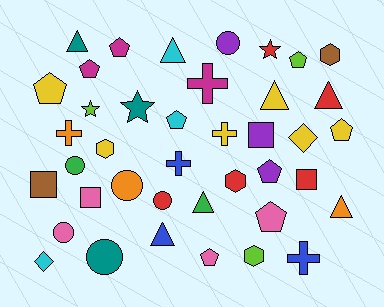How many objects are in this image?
There are 40 objects.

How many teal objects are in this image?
There are 3 teal objects.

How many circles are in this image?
There are 6 circles.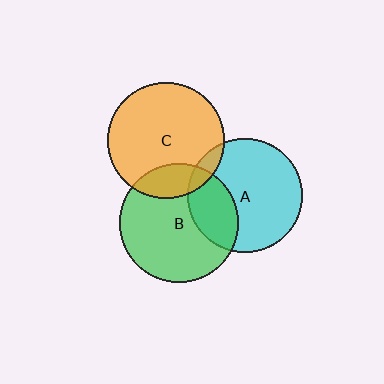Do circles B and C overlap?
Yes.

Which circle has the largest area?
Circle B (green).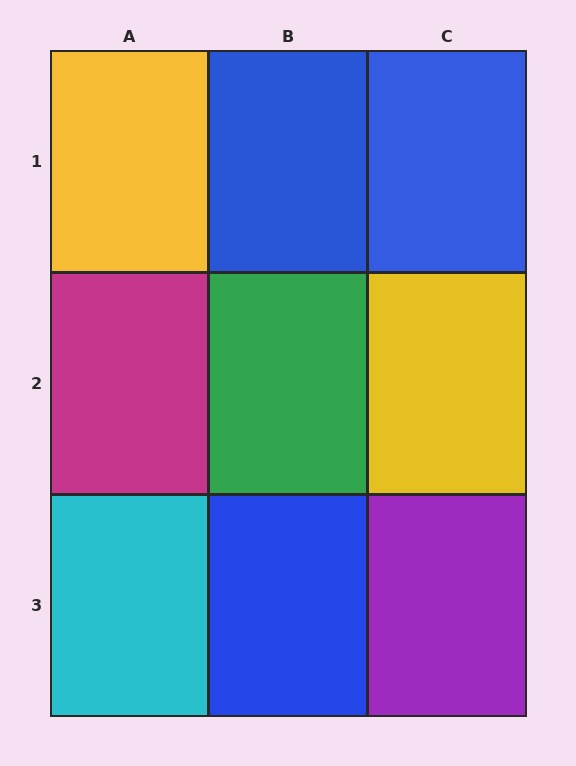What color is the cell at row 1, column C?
Blue.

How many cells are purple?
1 cell is purple.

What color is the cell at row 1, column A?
Yellow.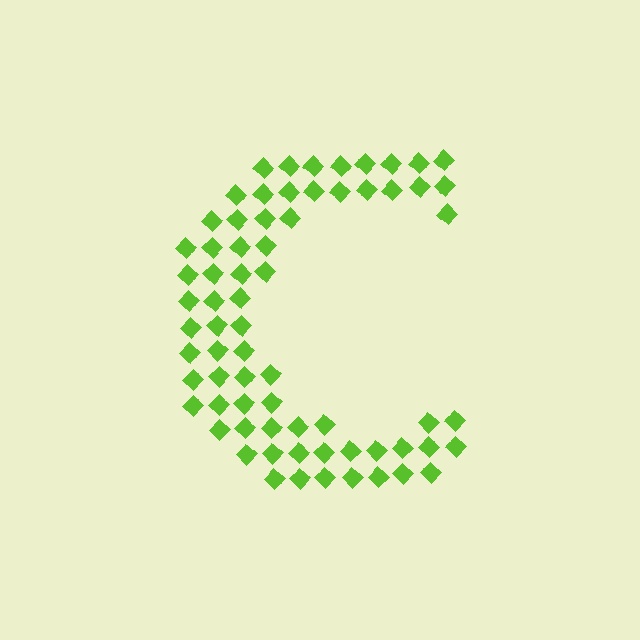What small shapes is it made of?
It is made of small diamonds.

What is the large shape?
The large shape is the letter C.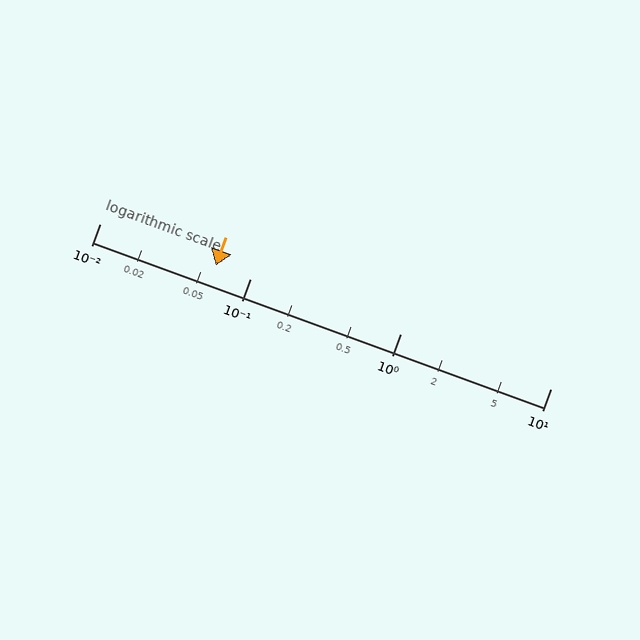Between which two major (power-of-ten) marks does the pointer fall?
The pointer is between 0.01 and 0.1.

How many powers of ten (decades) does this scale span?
The scale spans 3 decades, from 0.01 to 10.